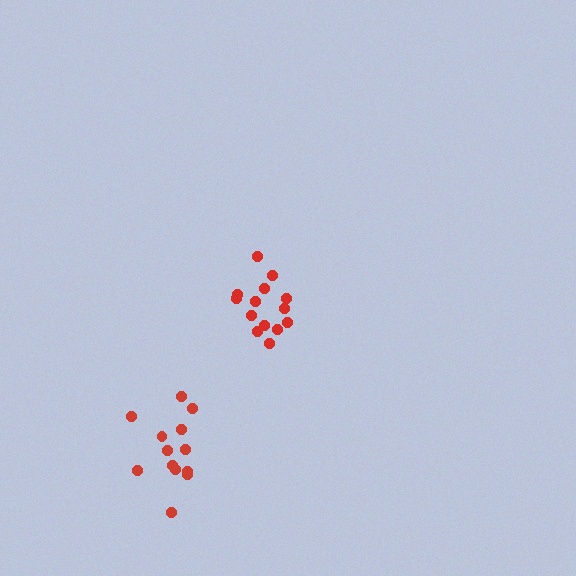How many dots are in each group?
Group 1: 14 dots, Group 2: 13 dots (27 total).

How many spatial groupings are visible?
There are 2 spatial groupings.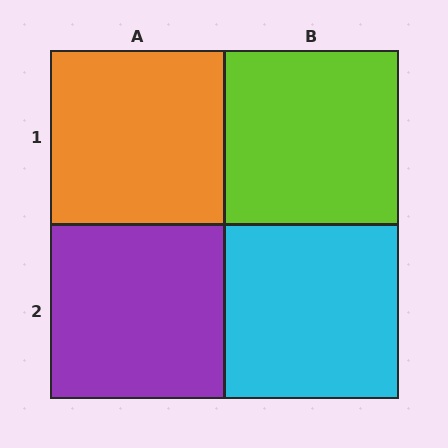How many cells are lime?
1 cell is lime.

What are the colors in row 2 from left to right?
Purple, cyan.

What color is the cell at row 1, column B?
Lime.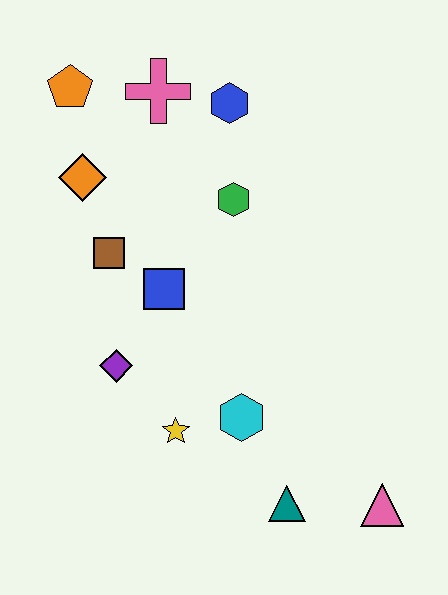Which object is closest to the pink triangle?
The teal triangle is closest to the pink triangle.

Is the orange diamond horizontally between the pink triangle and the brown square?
No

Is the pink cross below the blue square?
No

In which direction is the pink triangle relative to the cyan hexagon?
The pink triangle is to the right of the cyan hexagon.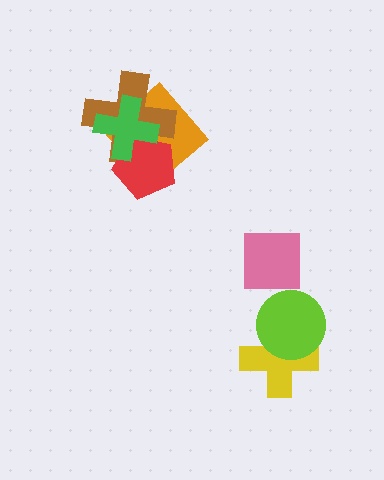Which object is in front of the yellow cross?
The lime circle is in front of the yellow cross.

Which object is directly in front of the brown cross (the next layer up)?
The red pentagon is directly in front of the brown cross.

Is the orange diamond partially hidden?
Yes, it is partially covered by another shape.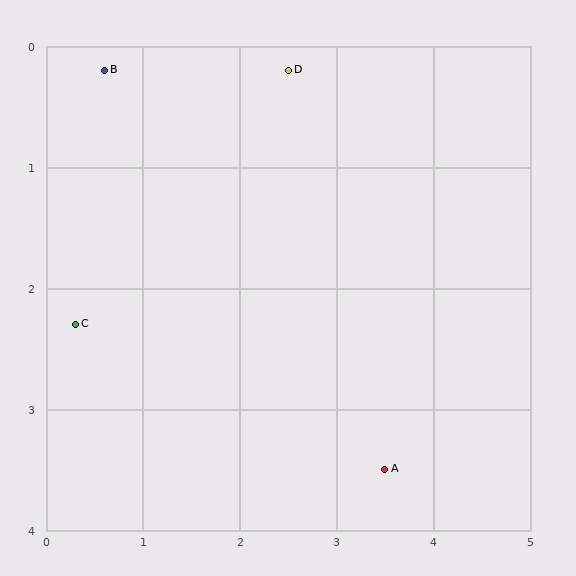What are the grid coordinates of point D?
Point D is at approximately (2.5, 0.2).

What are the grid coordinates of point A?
Point A is at approximately (3.5, 3.5).